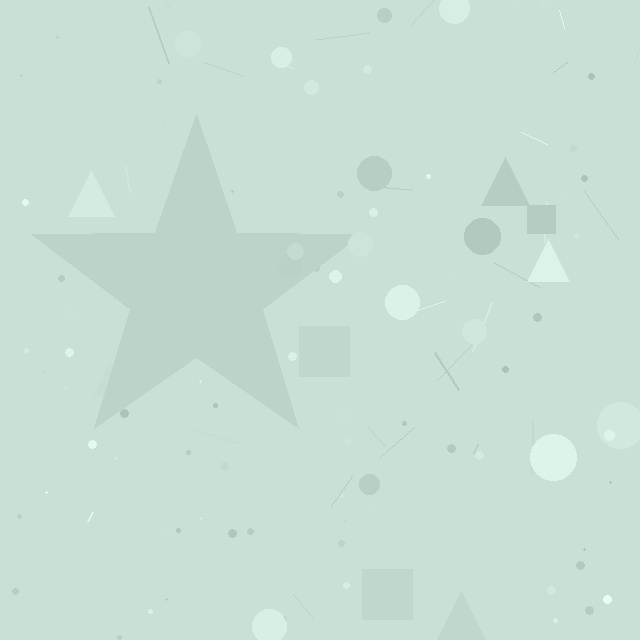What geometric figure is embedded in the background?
A star is embedded in the background.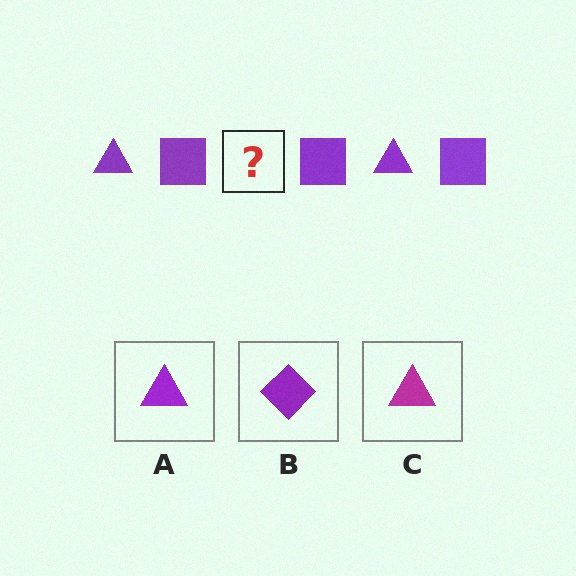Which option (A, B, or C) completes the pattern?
A.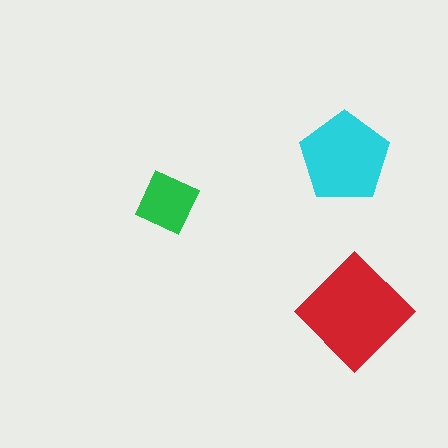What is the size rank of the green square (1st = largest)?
3rd.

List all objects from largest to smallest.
The red diamond, the cyan pentagon, the green square.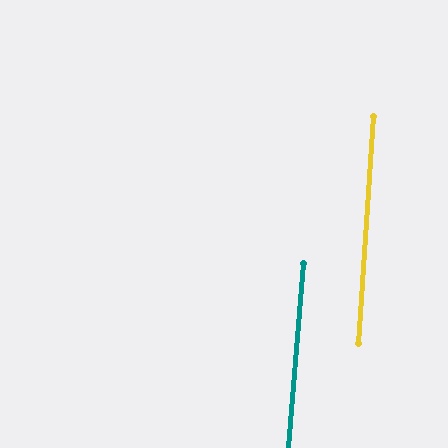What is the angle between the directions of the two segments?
Approximately 1 degree.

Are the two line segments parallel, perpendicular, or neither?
Parallel — their directions differ by only 0.9°.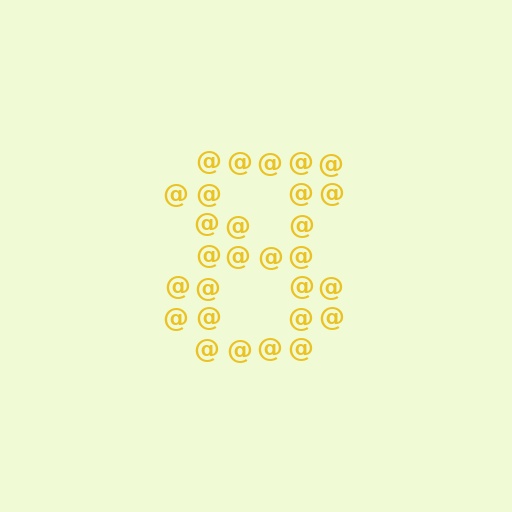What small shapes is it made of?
It is made of small at signs.